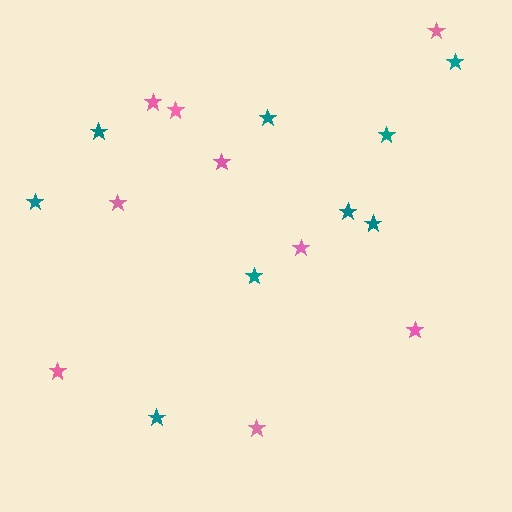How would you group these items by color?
There are 2 groups: one group of teal stars (9) and one group of pink stars (9).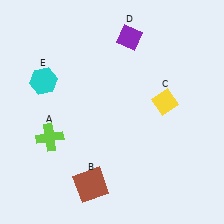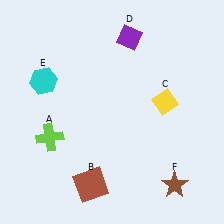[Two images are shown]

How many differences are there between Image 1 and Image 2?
There is 1 difference between the two images.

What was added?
A brown star (F) was added in Image 2.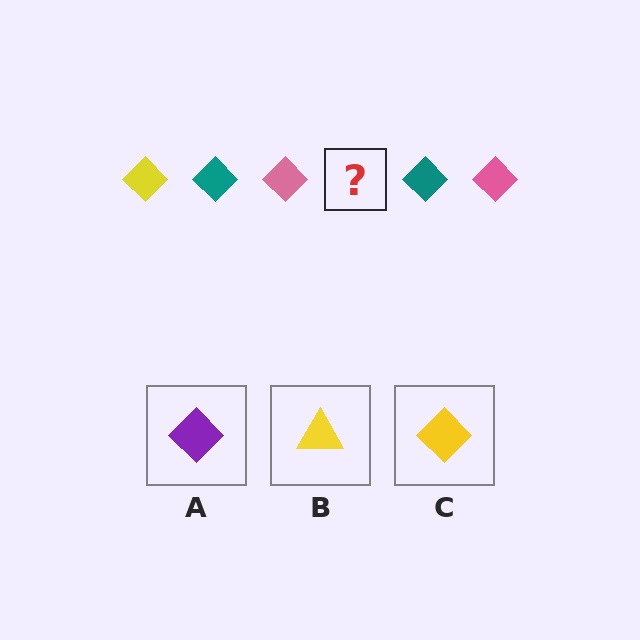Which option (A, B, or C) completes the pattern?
C.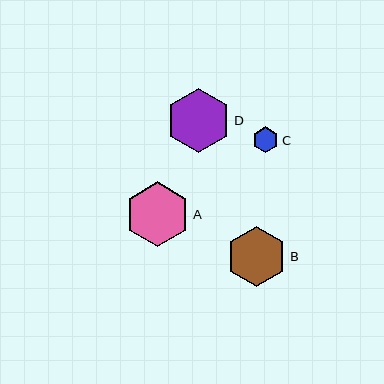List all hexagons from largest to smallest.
From largest to smallest: A, D, B, C.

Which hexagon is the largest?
Hexagon A is the largest with a size of approximately 65 pixels.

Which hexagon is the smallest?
Hexagon C is the smallest with a size of approximately 26 pixels.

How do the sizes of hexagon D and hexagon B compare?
Hexagon D and hexagon B are approximately the same size.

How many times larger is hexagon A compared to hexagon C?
Hexagon A is approximately 2.5 times the size of hexagon C.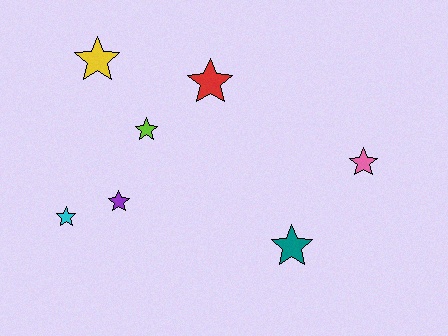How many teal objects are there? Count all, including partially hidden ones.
There is 1 teal object.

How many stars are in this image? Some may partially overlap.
There are 7 stars.